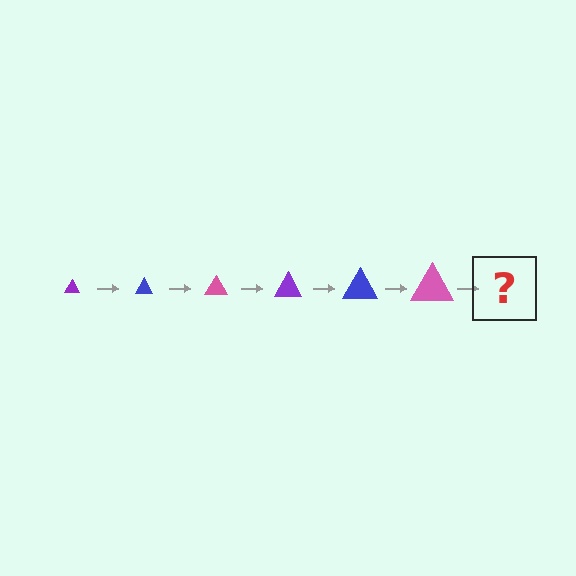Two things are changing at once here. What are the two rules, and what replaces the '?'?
The two rules are that the triangle grows larger each step and the color cycles through purple, blue, and pink. The '?' should be a purple triangle, larger than the previous one.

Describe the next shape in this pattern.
It should be a purple triangle, larger than the previous one.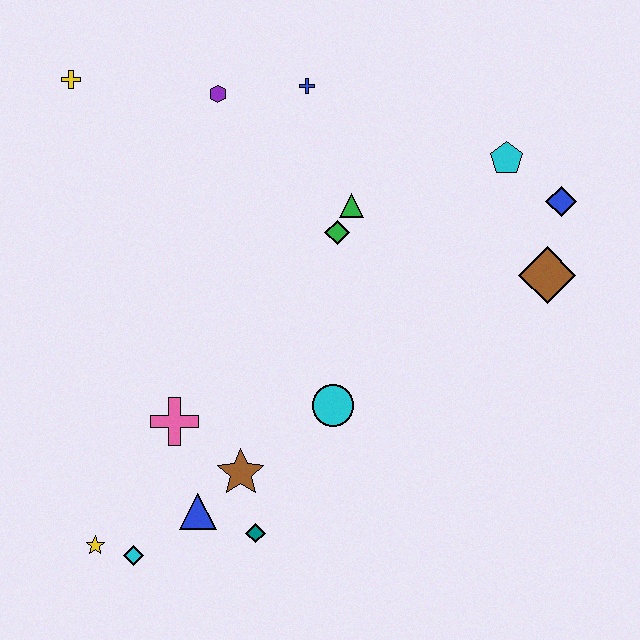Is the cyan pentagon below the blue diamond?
No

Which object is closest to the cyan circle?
The brown star is closest to the cyan circle.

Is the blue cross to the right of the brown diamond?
No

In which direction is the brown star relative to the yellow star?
The brown star is to the right of the yellow star.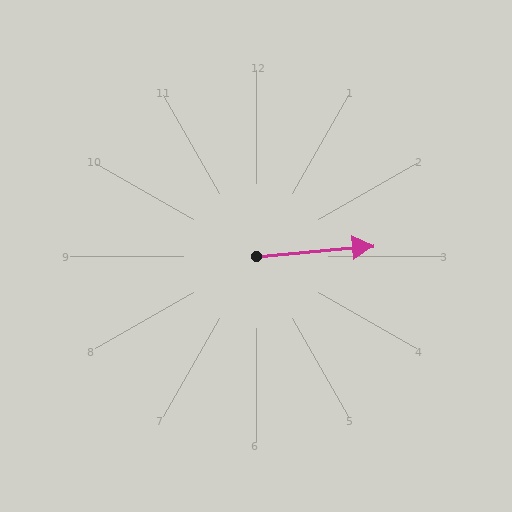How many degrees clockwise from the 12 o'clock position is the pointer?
Approximately 85 degrees.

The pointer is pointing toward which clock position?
Roughly 3 o'clock.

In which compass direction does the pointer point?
East.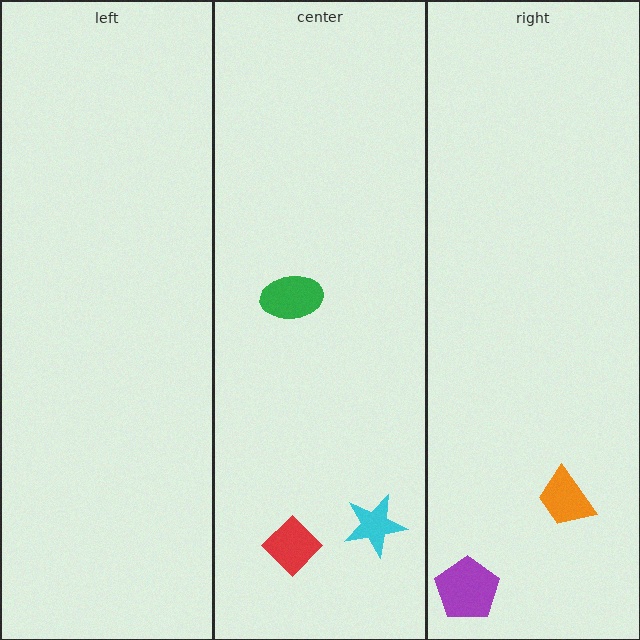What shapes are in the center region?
The red diamond, the green ellipse, the cyan star.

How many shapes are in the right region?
2.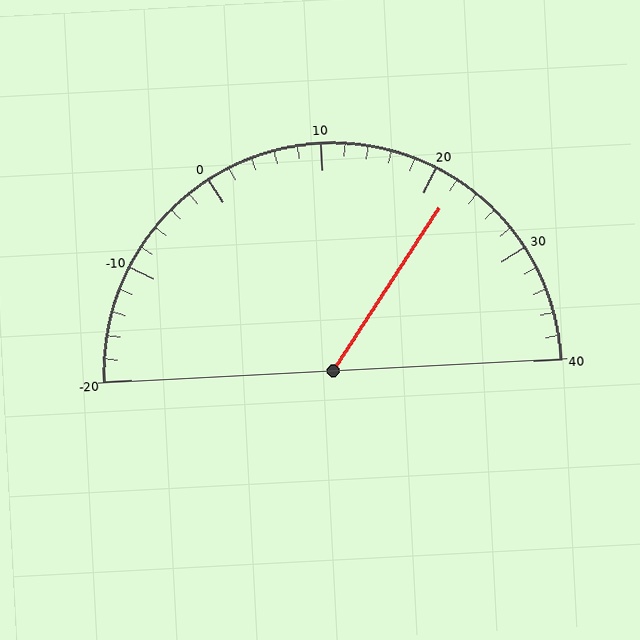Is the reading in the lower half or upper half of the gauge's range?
The reading is in the upper half of the range (-20 to 40).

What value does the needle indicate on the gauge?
The needle indicates approximately 22.